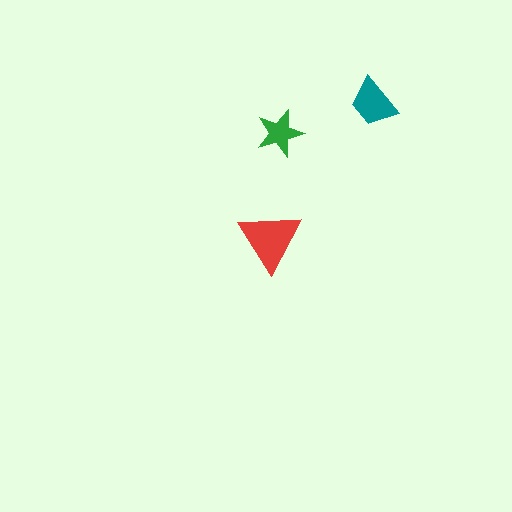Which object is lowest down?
The red triangle is bottommost.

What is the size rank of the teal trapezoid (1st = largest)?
2nd.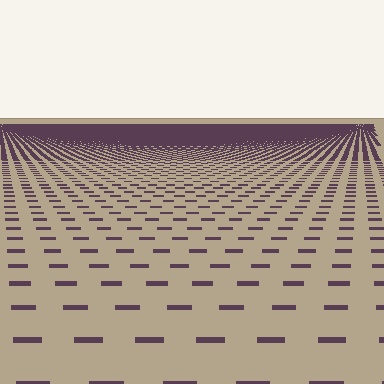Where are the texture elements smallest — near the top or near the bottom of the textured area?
Near the top.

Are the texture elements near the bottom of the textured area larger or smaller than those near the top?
Larger. Near the bottom, elements are closer to the viewer and appear at a bigger on-screen size.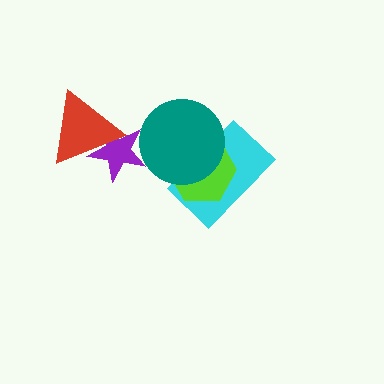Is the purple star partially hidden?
Yes, it is partially covered by another shape.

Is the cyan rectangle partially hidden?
Yes, it is partially covered by another shape.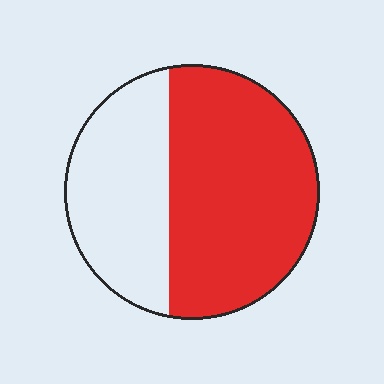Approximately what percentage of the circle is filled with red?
Approximately 60%.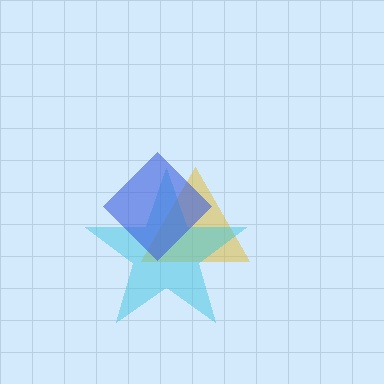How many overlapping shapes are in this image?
There are 3 overlapping shapes in the image.